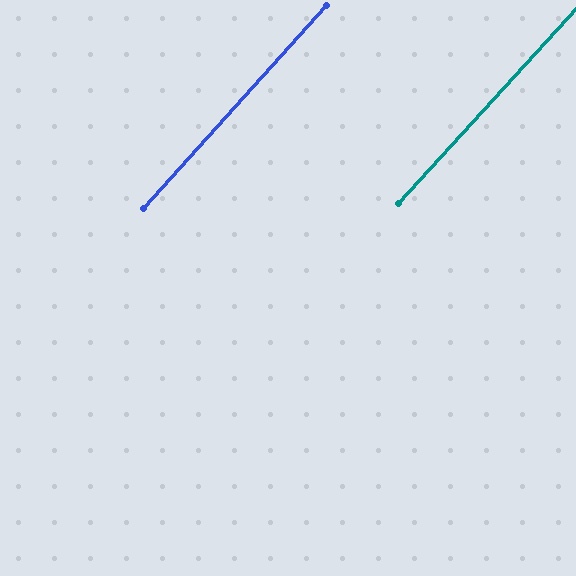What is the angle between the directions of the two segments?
Approximately 0 degrees.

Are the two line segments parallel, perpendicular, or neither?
Parallel — their directions differ by only 0.3°.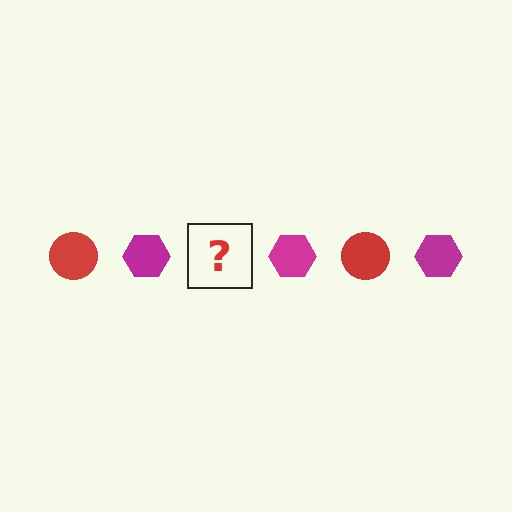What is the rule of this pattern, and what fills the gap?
The rule is that the pattern alternates between red circle and magenta hexagon. The gap should be filled with a red circle.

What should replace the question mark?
The question mark should be replaced with a red circle.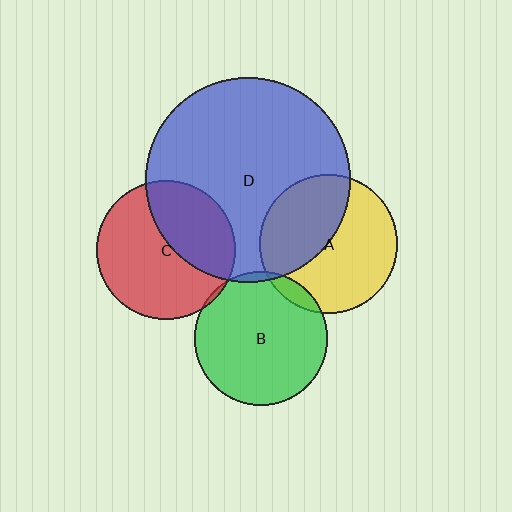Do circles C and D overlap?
Yes.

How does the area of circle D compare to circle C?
Approximately 2.2 times.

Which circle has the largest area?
Circle D (blue).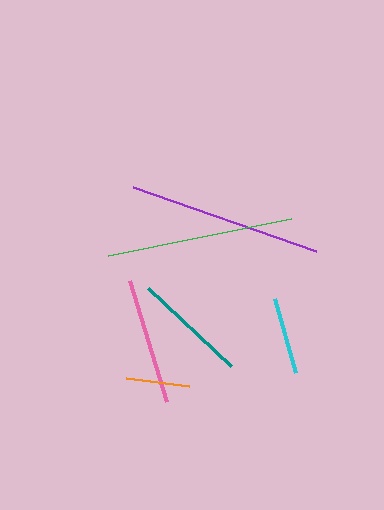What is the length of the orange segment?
The orange segment is approximately 63 pixels long.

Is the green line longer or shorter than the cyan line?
The green line is longer than the cyan line.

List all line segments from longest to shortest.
From longest to shortest: purple, green, pink, teal, cyan, orange.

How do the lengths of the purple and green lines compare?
The purple and green lines are approximately the same length.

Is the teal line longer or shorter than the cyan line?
The teal line is longer than the cyan line.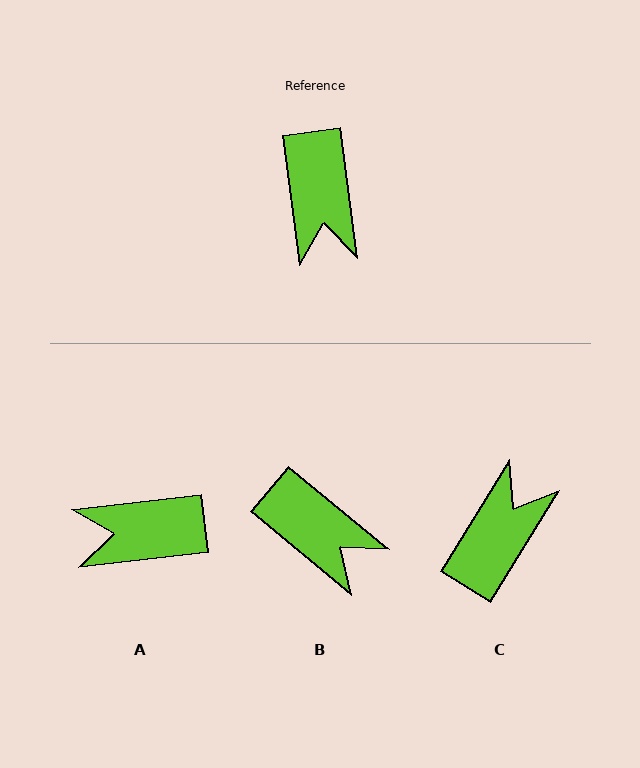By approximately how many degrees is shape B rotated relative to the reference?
Approximately 43 degrees counter-clockwise.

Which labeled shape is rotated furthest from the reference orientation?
C, about 141 degrees away.